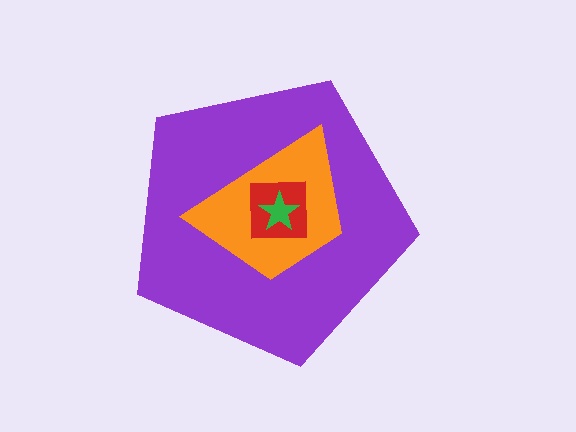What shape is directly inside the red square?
The green star.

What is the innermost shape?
The green star.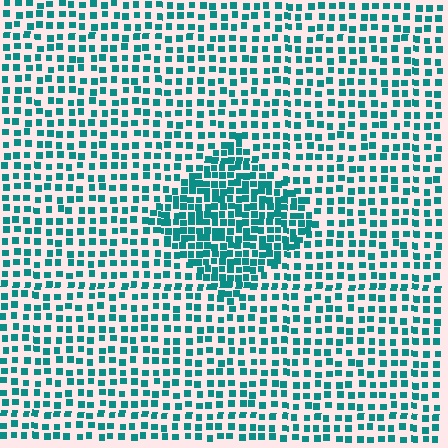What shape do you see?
I see a diamond.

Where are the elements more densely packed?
The elements are more densely packed inside the diamond boundary.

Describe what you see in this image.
The image contains small teal elements arranged at two different densities. A diamond-shaped region is visible where the elements are more densely packed than the surrounding area.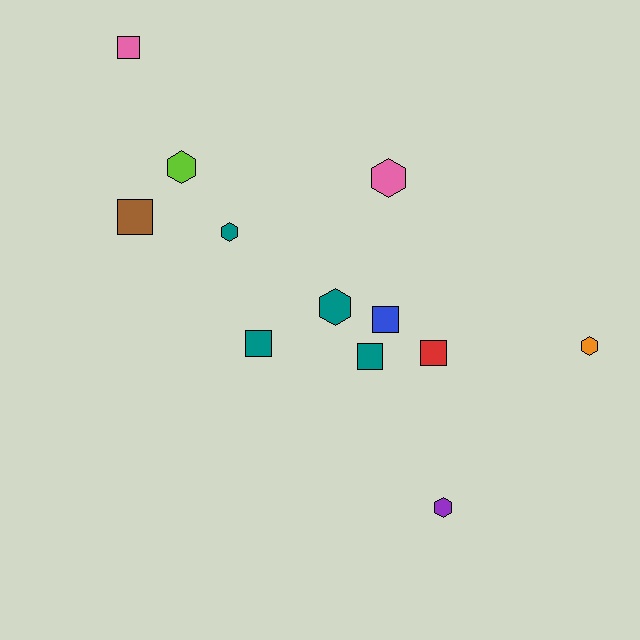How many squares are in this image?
There are 6 squares.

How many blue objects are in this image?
There is 1 blue object.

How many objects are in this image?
There are 12 objects.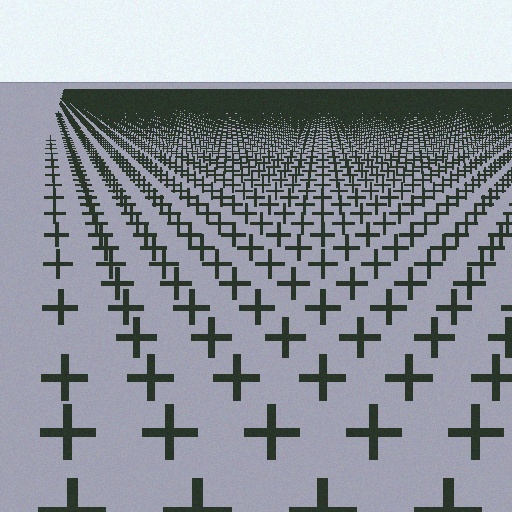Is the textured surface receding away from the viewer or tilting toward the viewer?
The surface is receding away from the viewer. Texture elements get smaller and denser toward the top.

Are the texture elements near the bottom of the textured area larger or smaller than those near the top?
Larger. Near the bottom, elements are closer to the viewer and appear at a bigger on-screen size.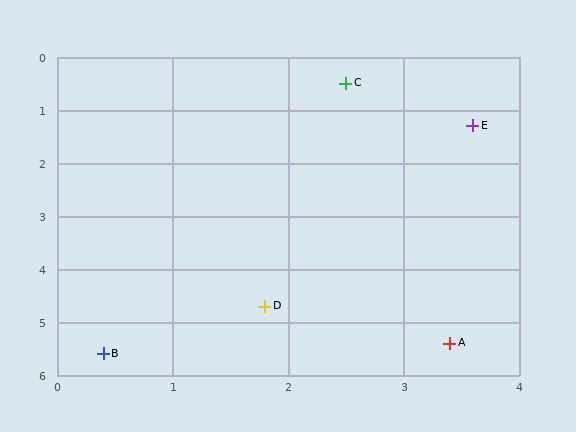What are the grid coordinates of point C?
Point C is at approximately (2.5, 0.5).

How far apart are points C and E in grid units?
Points C and E are about 1.4 grid units apart.